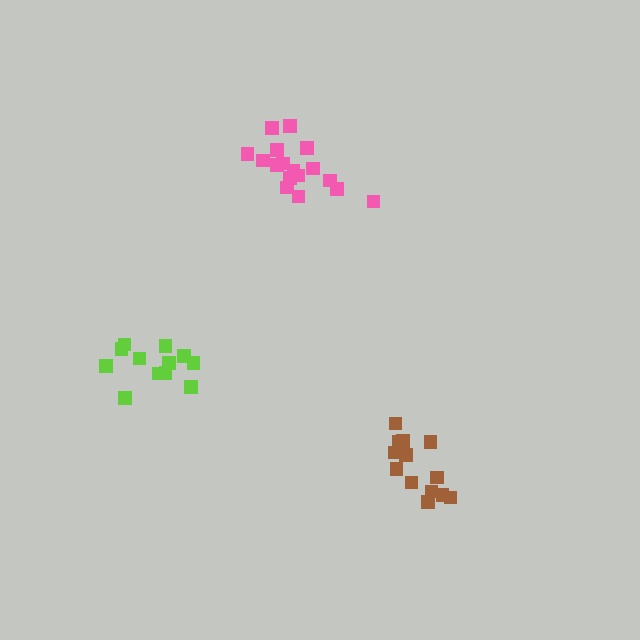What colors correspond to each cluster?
The clusters are colored: brown, pink, lime.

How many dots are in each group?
Group 1: 13 dots, Group 2: 17 dots, Group 3: 12 dots (42 total).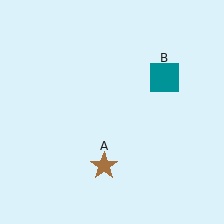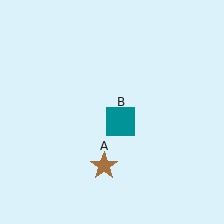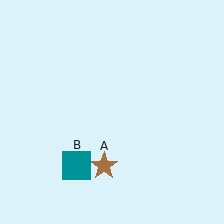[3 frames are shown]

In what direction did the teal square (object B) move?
The teal square (object B) moved down and to the left.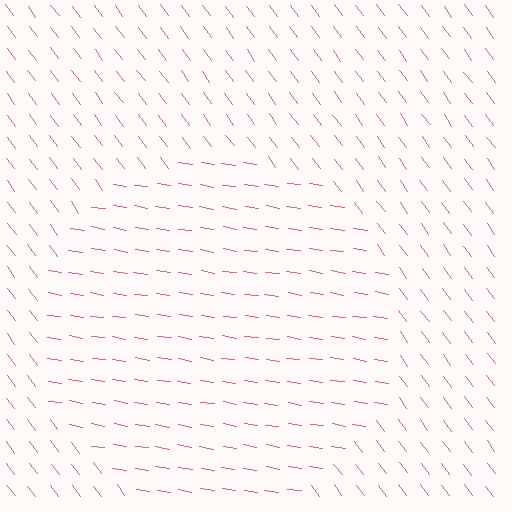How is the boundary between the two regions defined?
The boundary is defined purely by a change in line orientation (approximately 45 degrees difference). All lines are the same color and thickness.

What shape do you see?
I see a circle.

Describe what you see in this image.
The image is filled with small pink line segments. A circle region in the image has lines oriented differently from the surrounding lines, creating a visible texture boundary.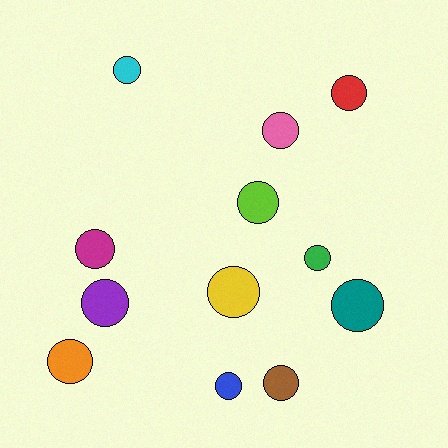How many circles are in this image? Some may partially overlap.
There are 12 circles.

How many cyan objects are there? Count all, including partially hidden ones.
There is 1 cyan object.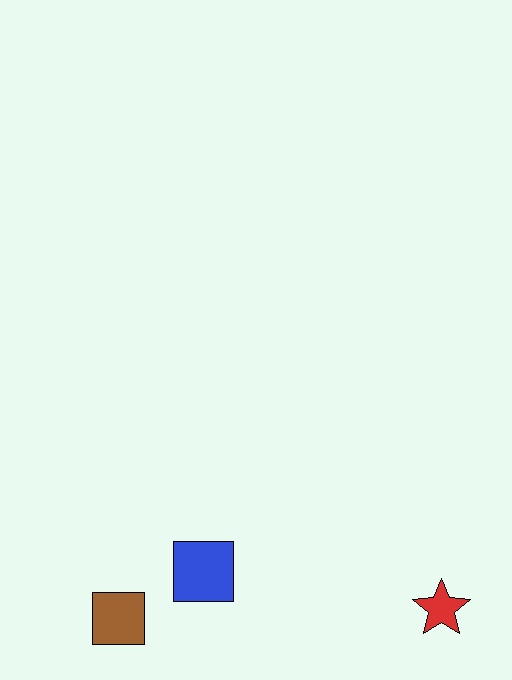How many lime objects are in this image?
There are no lime objects.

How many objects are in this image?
There are 3 objects.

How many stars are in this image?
There is 1 star.